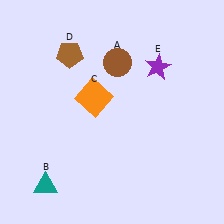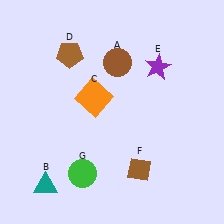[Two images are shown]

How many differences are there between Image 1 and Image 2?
There are 2 differences between the two images.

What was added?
A brown diamond (F), a green circle (G) were added in Image 2.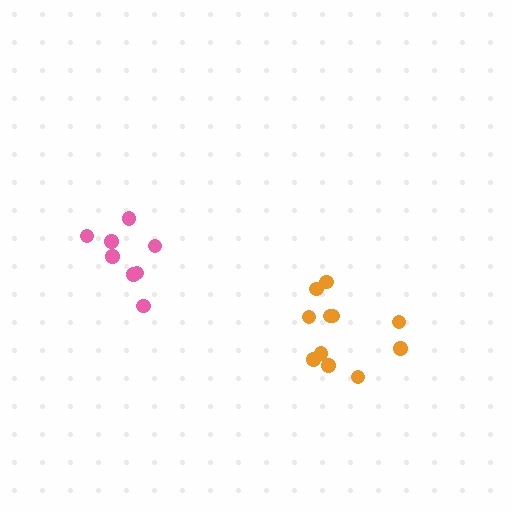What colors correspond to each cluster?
The clusters are colored: orange, pink.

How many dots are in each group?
Group 1: 11 dots, Group 2: 8 dots (19 total).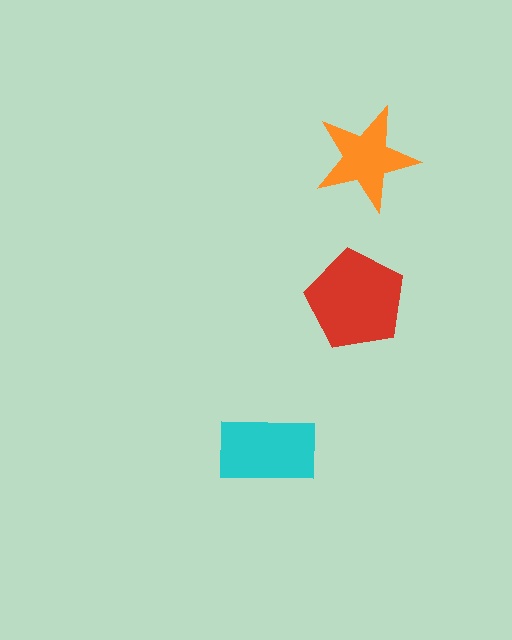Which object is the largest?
The red pentagon.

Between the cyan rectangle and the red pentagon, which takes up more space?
The red pentagon.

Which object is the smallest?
The orange star.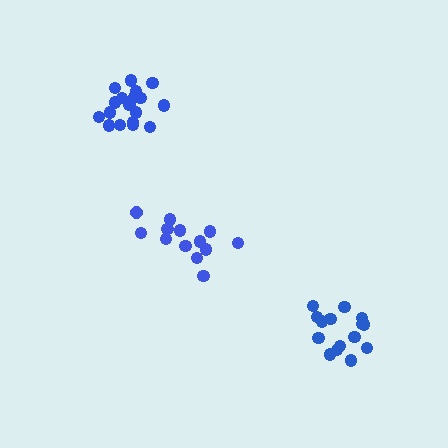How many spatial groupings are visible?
There are 3 spatial groupings.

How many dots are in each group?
Group 1: 15 dots, Group 2: 13 dots, Group 3: 18 dots (46 total).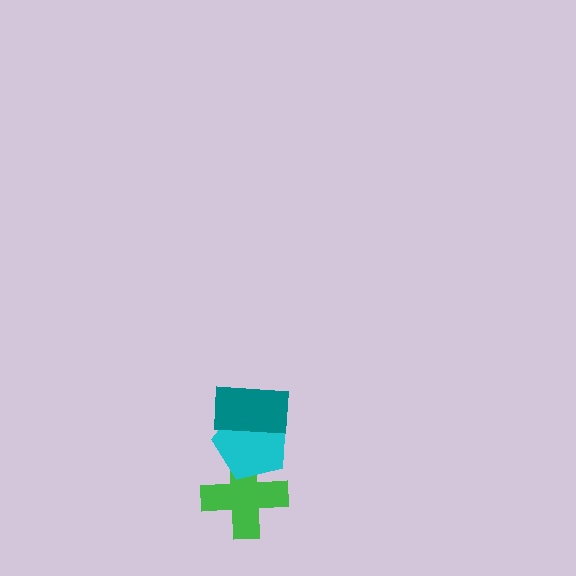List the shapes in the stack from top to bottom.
From top to bottom: the teal rectangle, the cyan pentagon, the green cross.